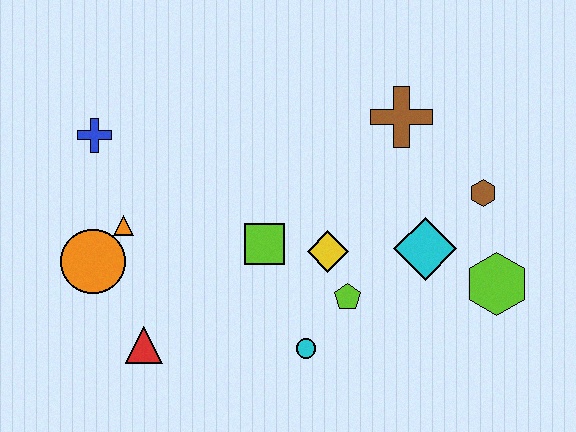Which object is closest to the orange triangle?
The orange circle is closest to the orange triangle.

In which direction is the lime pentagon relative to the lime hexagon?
The lime pentagon is to the left of the lime hexagon.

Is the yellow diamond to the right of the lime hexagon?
No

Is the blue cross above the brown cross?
No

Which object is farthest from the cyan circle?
The blue cross is farthest from the cyan circle.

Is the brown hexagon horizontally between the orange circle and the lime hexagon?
Yes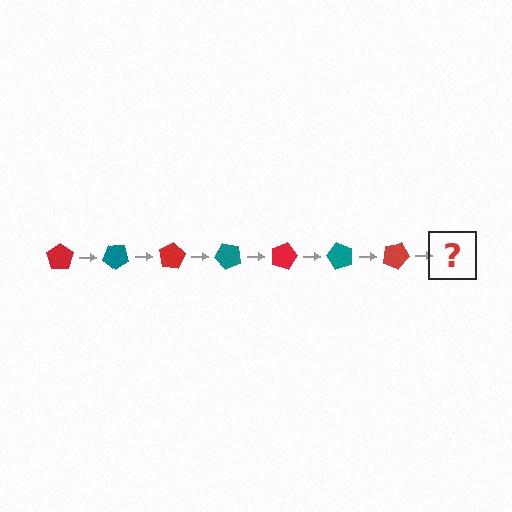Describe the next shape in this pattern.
It should be a teal pentagon, rotated 280 degrees from the start.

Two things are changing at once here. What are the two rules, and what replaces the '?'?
The two rules are that it rotates 40 degrees each step and the color cycles through red and teal. The '?' should be a teal pentagon, rotated 280 degrees from the start.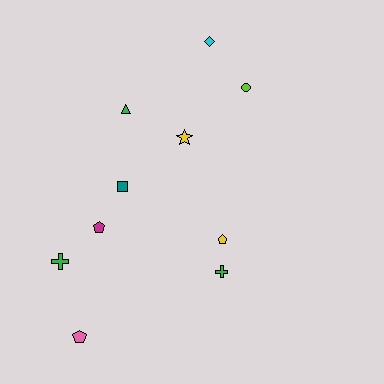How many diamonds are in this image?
There is 1 diamond.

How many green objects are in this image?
There are 3 green objects.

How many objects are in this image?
There are 10 objects.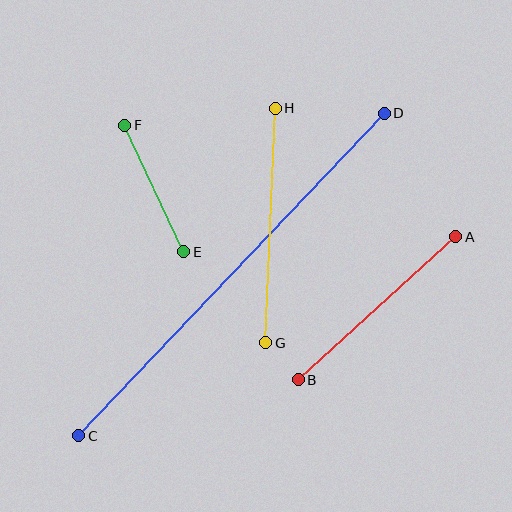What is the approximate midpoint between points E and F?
The midpoint is at approximately (154, 188) pixels.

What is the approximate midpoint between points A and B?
The midpoint is at approximately (377, 308) pixels.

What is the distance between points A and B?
The distance is approximately 213 pixels.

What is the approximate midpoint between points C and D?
The midpoint is at approximately (231, 274) pixels.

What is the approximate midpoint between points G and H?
The midpoint is at approximately (270, 226) pixels.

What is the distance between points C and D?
The distance is approximately 444 pixels.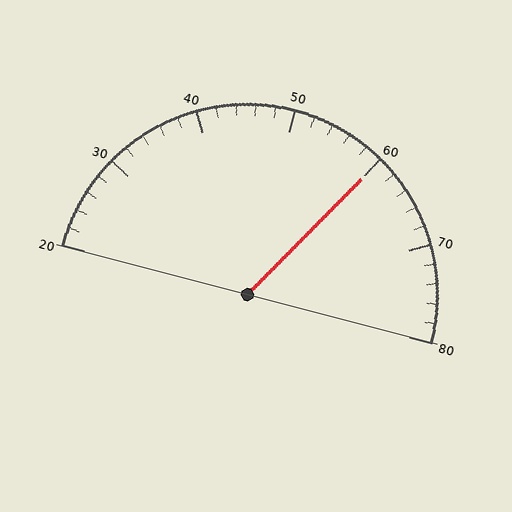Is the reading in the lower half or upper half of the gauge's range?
The reading is in the upper half of the range (20 to 80).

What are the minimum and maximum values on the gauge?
The gauge ranges from 20 to 80.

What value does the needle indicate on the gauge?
The needle indicates approximately 60.